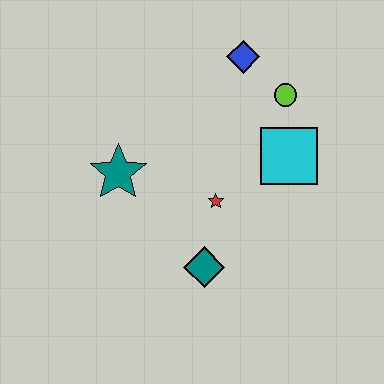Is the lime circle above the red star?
Yes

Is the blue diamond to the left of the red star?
No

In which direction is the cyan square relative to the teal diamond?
The cyan square is above the teal diamond.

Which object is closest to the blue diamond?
The lime circle is closest to the blue diamond.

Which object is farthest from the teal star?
The lime circle is farthest from the teal star.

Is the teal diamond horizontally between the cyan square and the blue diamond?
No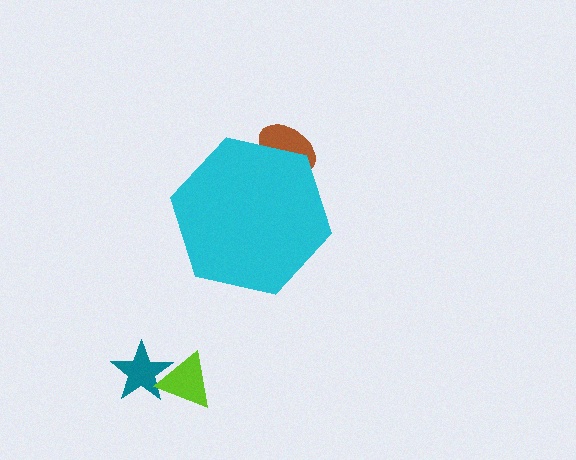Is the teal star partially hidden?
No, the teal star is fully visible.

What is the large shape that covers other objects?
A cyan hexagon.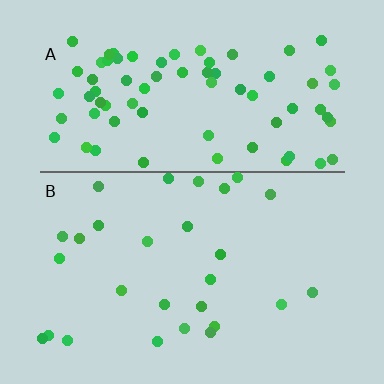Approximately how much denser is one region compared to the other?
Approximately 2.8× — region A over region B.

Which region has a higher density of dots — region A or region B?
A (the top).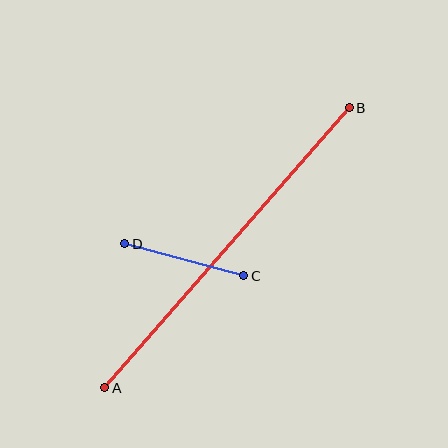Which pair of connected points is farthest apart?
Points A and B are farthest apart.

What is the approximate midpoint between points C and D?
The midpoint is at approximately (184, 260) pixels.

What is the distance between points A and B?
The distance is approximately 371 pixels.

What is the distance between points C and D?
The distance is approximately 124 pixels.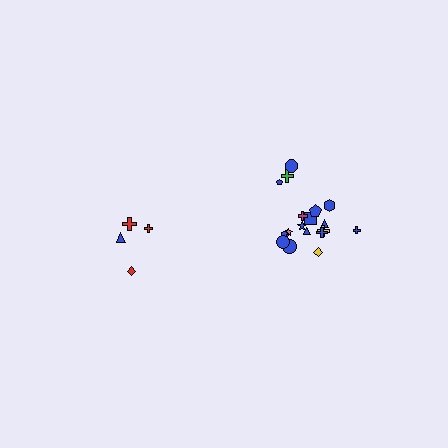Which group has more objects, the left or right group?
The right group.